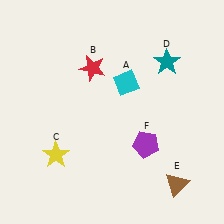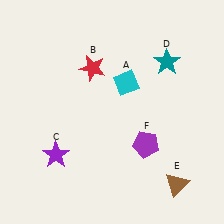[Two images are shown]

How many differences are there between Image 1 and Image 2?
There is 1 difference between the two images.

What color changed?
The star (C) changed from yellow in Image 1 to purple in Image 2.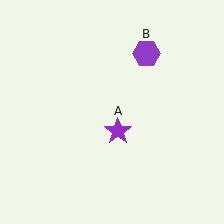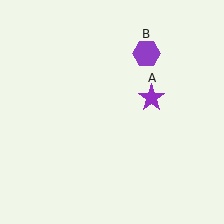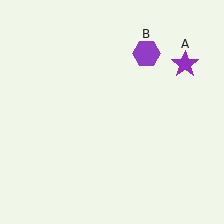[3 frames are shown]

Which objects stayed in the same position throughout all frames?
Purple hexagon (object B) remained stationary.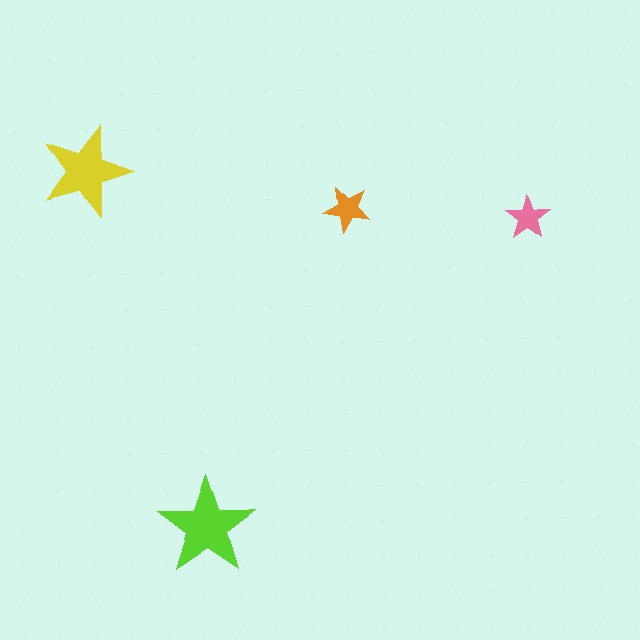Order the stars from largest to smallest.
the lime one, the yellow one, the orange one, the pink one.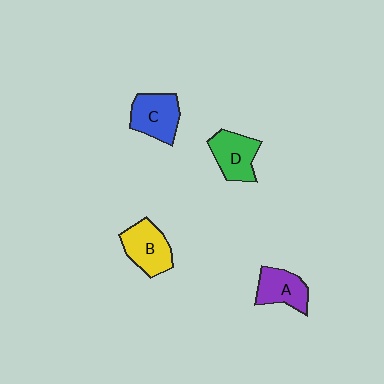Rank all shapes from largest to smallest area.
From largest to smallest: B (yellow), C (blue), D (green), A (purple).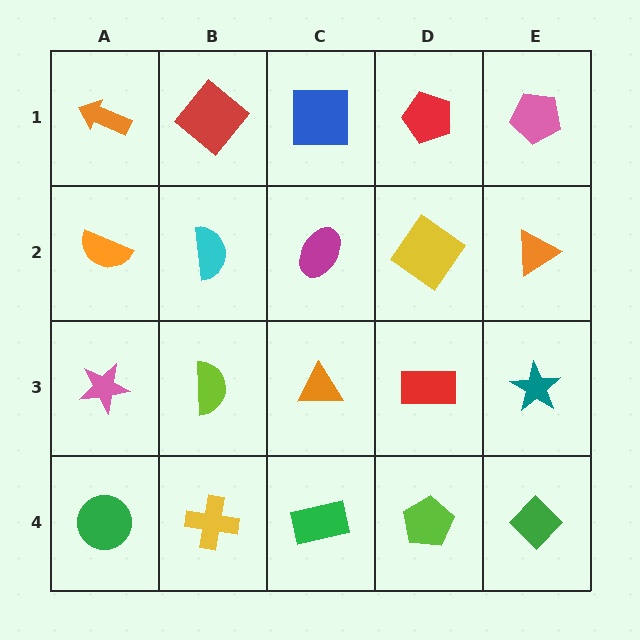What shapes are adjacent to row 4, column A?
A pink star (row 3, column A), a yellow cross (row 4, column B).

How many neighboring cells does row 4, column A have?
2.